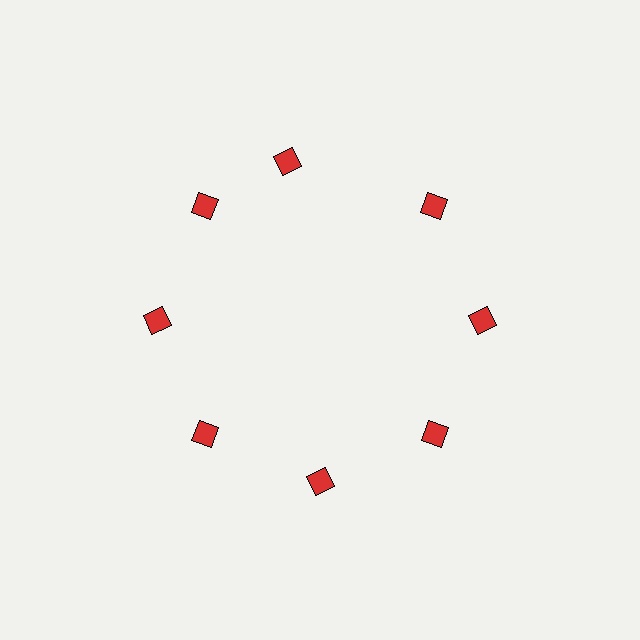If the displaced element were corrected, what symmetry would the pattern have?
It would have 8-fold rotational symmetry — the pattern would map onto itself every 45 degrees.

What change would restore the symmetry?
The symmetry would be restored by rotating it back into even spacing with its neighbors so that all 8 diamonds sit at equal angles and equal distance from the center.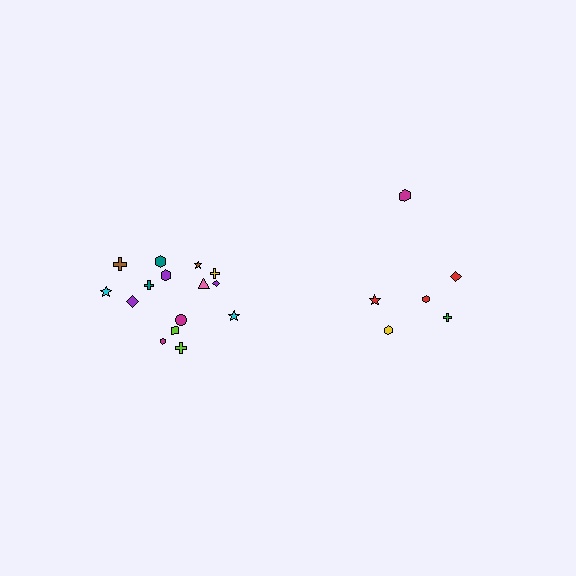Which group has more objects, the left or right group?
The left group.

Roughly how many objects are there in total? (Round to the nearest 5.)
Roughly 20 objects in total.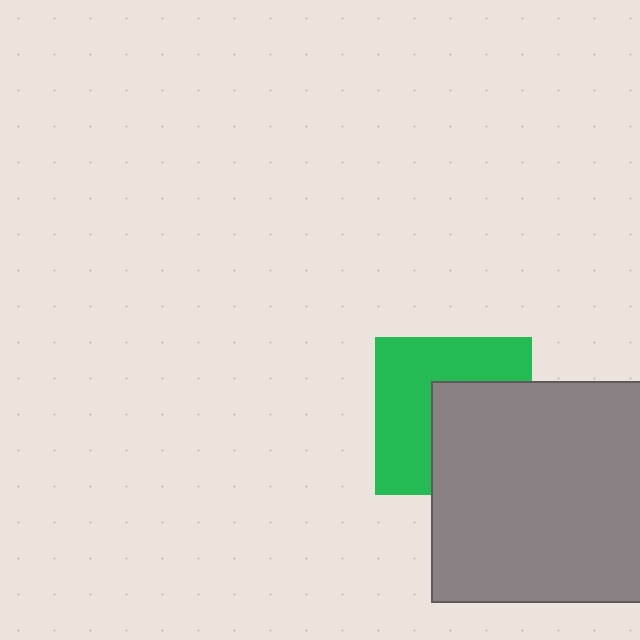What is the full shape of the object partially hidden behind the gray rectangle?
The partially hidden object is a green square.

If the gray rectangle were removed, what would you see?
You would see the complete green square.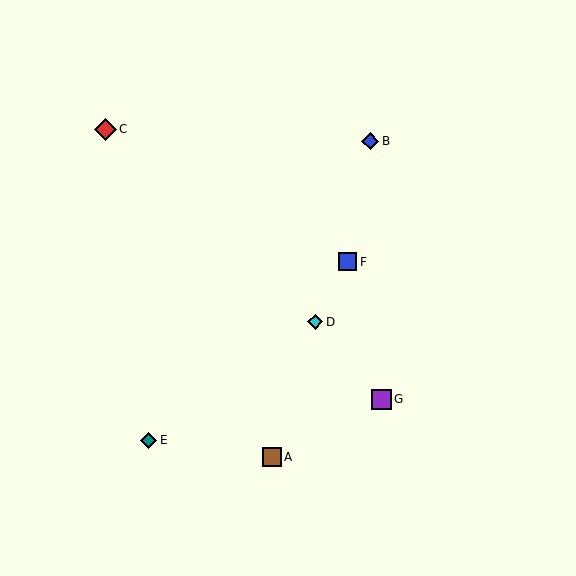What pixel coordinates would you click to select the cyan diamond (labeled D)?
Click at (315, 322) to select the cyan diamond D.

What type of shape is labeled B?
Shape B is a blue diamond.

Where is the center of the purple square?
The center of the purple square is at (381, 399).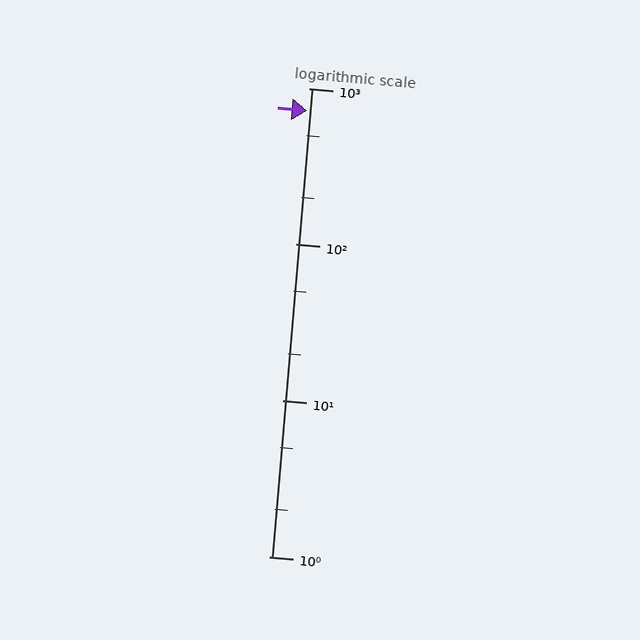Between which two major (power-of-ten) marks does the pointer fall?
The pointer is between 100 and 1000.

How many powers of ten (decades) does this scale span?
The scale spans 3 decades, from 1 to 1000.